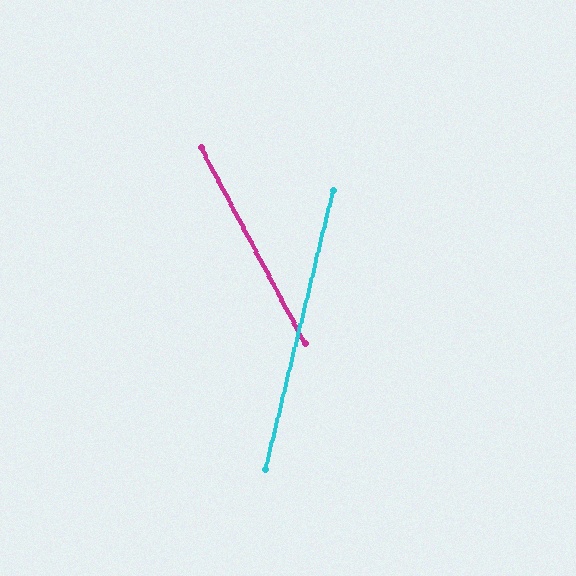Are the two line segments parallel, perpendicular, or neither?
Neither parallel nor perpendicular — they differ by about 42°.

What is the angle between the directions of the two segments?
Approximately 42 degrees.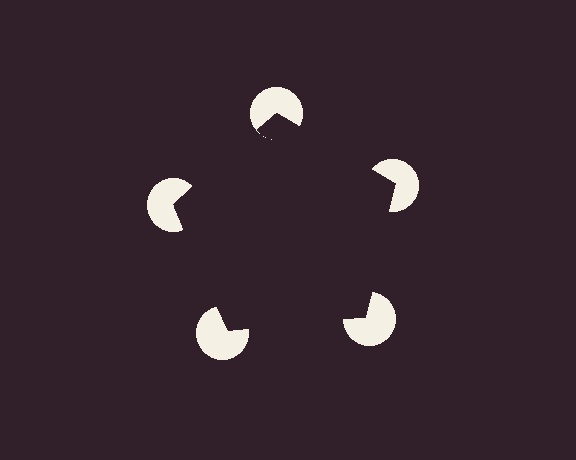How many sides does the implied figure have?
5 sides.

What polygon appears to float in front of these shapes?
An illusory pentagon — its edges are inferred from the aligned wedge cuts in the pac-man discs, not physically drawn.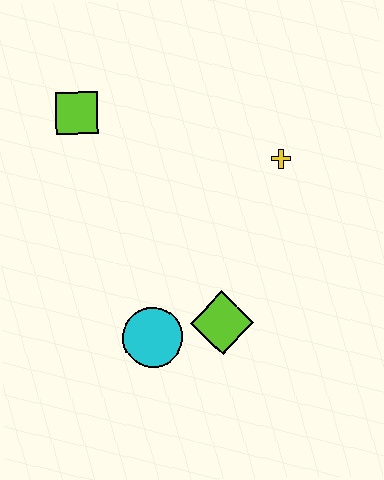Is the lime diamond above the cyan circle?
Yes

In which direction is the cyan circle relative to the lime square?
The cyan circle is below the lime square.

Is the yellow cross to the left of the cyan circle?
No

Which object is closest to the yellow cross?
The lime diamond is closest to the yellow cross.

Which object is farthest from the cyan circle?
The lime square is farthest from the cyan circle.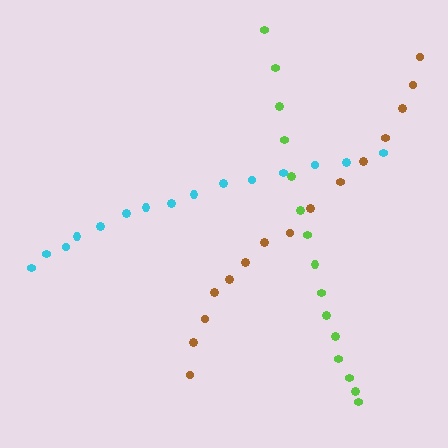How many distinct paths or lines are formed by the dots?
There are 3 distinct paths.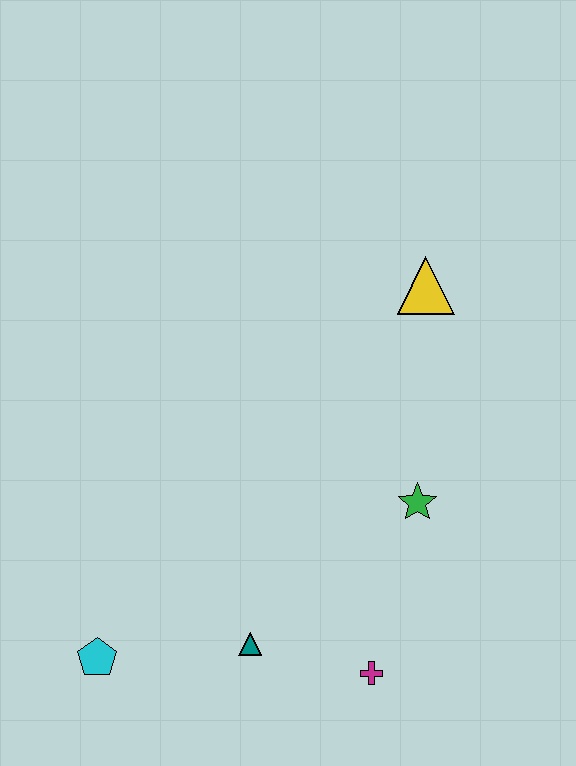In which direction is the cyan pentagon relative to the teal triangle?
The cyan pentagon is to the left of the teal triangle.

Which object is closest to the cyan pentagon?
The teal triangle is closest to the cyan pentagon.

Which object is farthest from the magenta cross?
The yellow triangle is farthest from the magenta cross.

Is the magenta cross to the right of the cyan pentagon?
Yes